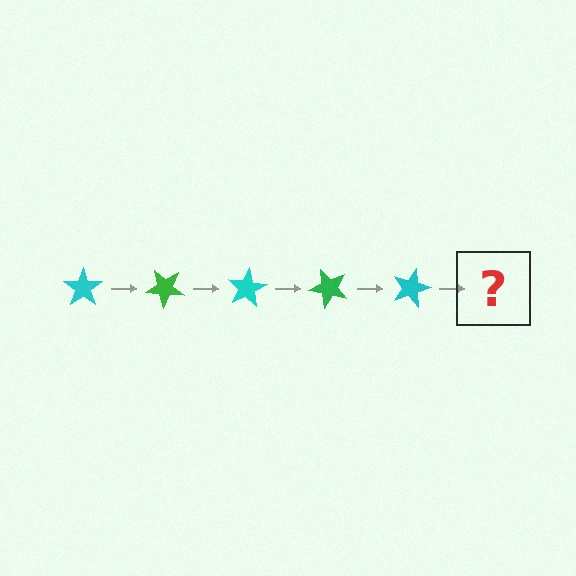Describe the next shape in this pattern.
It should be a green star, rotated 200 degrees from the start.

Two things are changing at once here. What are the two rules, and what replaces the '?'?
The two rules are that it rotates 40 degrees each step and the color cycles through cyan and green. The '?' should be a green star, rotated 200 degrees from the start.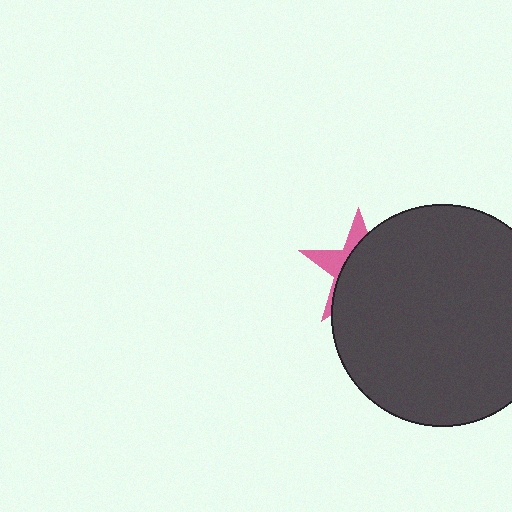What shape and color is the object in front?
The object in front is a dark gray circle.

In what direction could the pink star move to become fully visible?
The pink star could move left. That would shift it out from behind the dark gray circle entirely.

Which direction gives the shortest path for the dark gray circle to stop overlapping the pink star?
Moving right gives the shortest separation.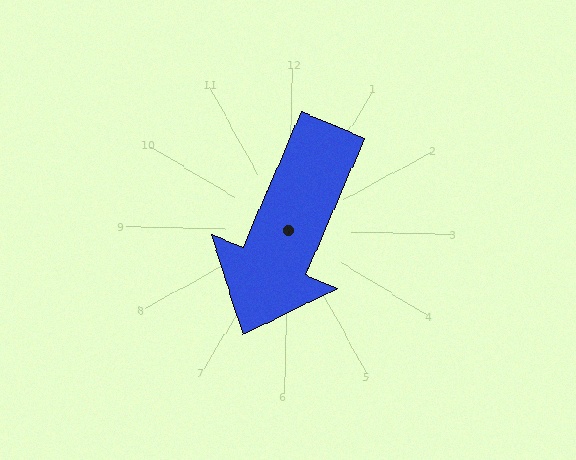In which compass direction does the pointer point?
South.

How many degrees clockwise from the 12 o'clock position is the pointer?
Approximately 202 degrees.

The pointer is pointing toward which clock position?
Roughly 7 o'clock.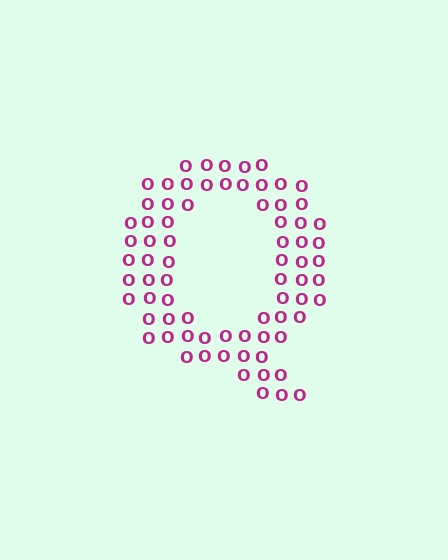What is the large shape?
The large shape is the letter Q.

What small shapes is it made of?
It is made of small letter O's.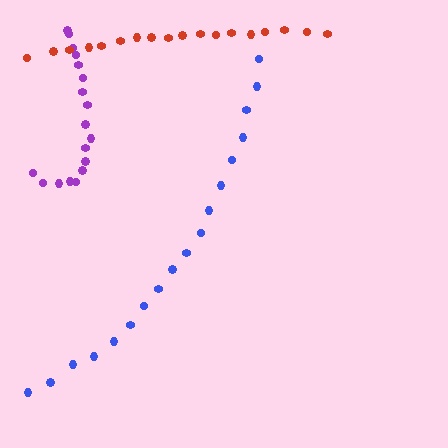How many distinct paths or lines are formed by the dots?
There are 3 distinct paths.